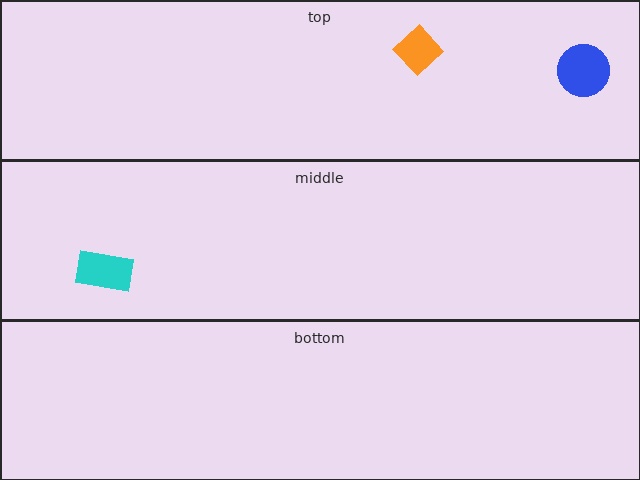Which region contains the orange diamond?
The top region.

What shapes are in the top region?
The blue circle, the orange diamond.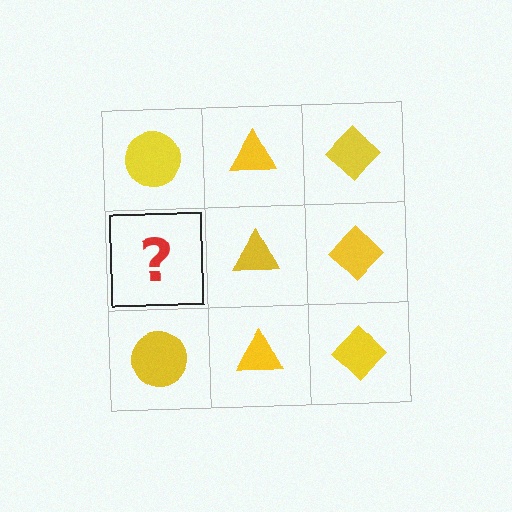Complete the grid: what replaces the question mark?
The question mark should be replaced with a yellow circle.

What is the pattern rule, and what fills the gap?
The rule is that each column has a consistent shape. The gap should be filled with a yellow circle.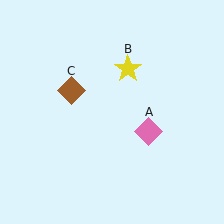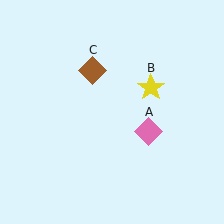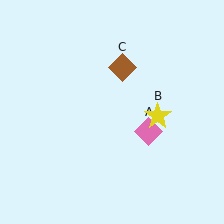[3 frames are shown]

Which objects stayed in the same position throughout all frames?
Pink diamond (object A) remained stationary.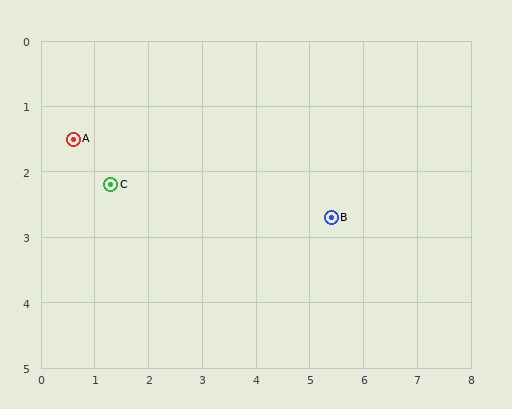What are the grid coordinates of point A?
Point A is at approximately (0.6, 1.5).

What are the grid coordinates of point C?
Point C is at approximately (1.3, 2.2).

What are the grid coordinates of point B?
Point B is at approximately (5.4, 2.7).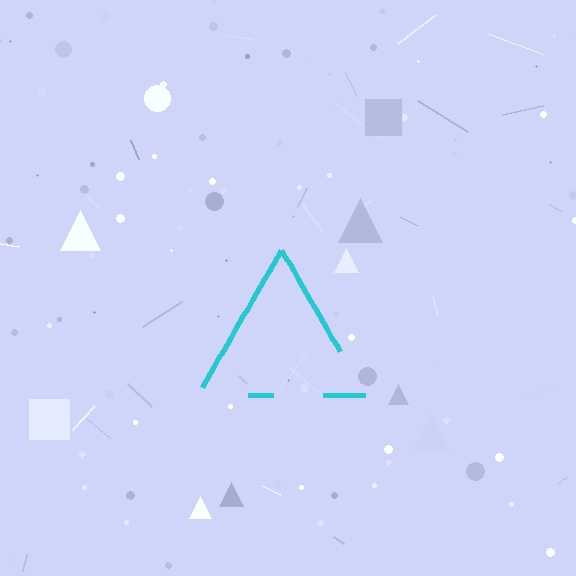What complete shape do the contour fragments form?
The contour fragments form a triangle.